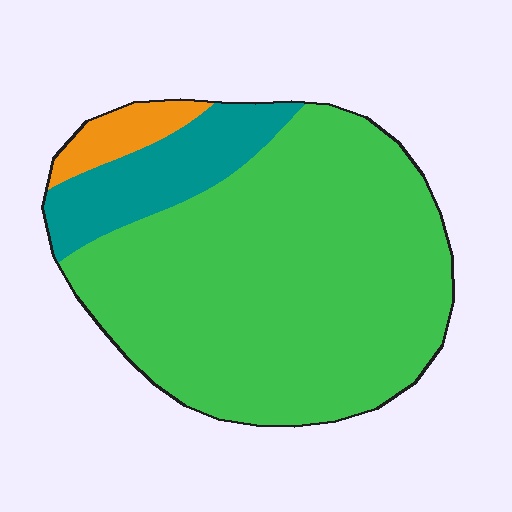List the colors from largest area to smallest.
From largest to smallest: green, teal, orange.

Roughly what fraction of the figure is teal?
Teal covers 15% of the figure.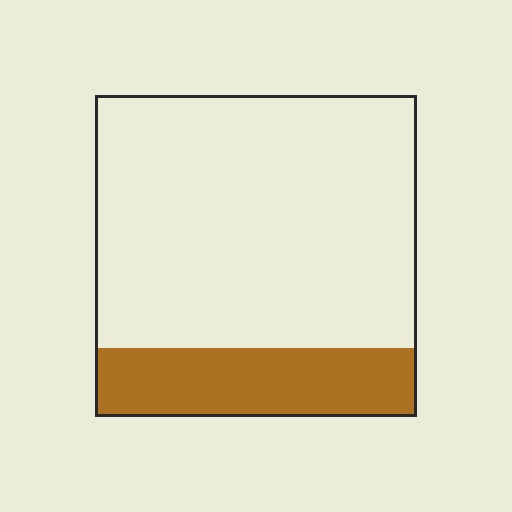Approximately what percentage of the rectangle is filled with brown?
Approximately 20%.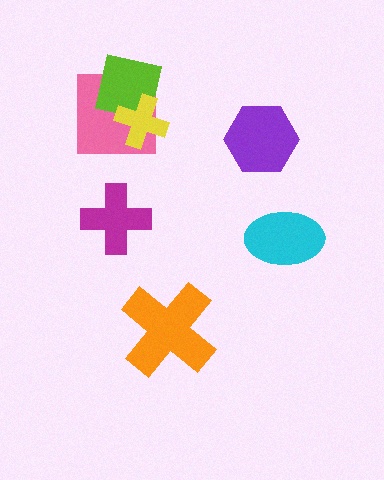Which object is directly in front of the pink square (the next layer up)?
The lime square is directly in front of the pink square.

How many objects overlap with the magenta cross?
0 objects overlap with the magenta cross.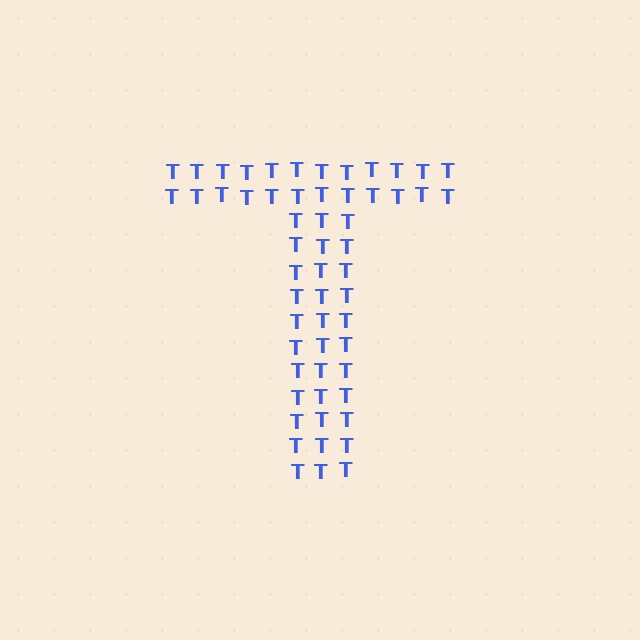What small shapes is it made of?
It is made of small letter T's.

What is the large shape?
The large shape is the letter T.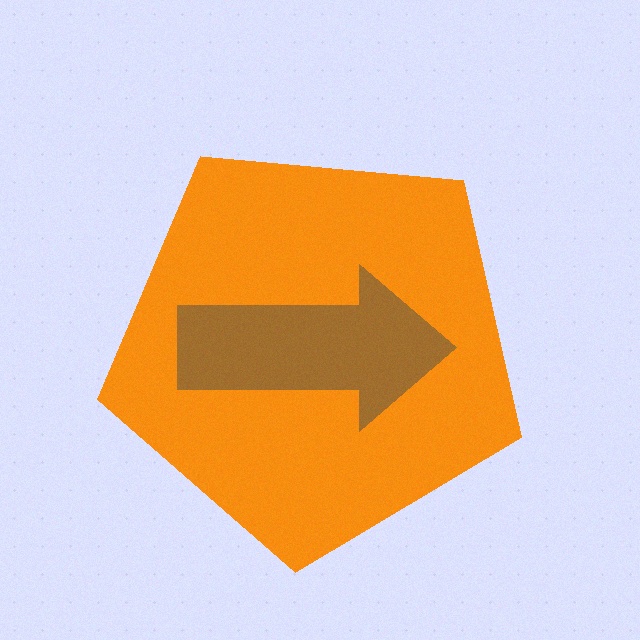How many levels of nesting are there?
2.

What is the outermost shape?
The orange pentagon.